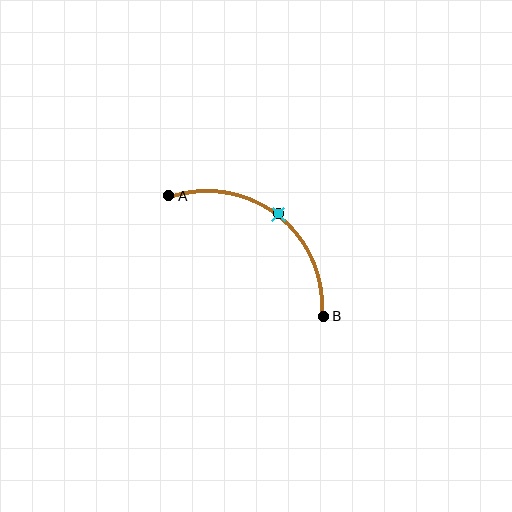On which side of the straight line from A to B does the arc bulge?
The arc bulges above and to the right of the straight line connecting A and B.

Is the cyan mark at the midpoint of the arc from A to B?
Yes. The cyan mark lies on the arc at equal arc-length from both A and B — it is the arc midpoint.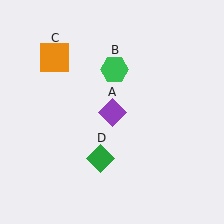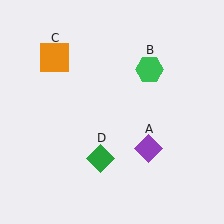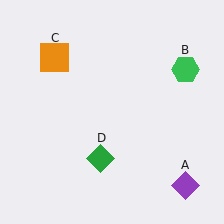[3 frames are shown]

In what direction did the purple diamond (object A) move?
The purple diamond (object A) moved down and to the right.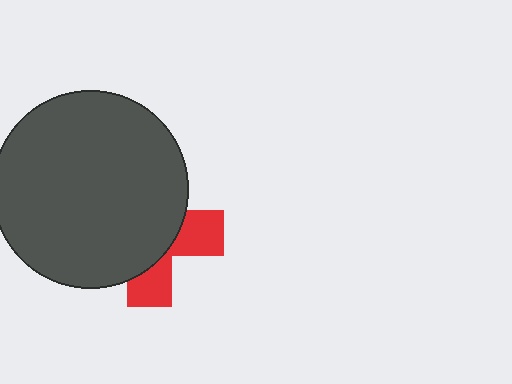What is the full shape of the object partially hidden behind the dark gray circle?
The partially hidden object is a red cross.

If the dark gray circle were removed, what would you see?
You would see the complete red cross.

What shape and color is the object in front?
The object in front is a dark gray circle.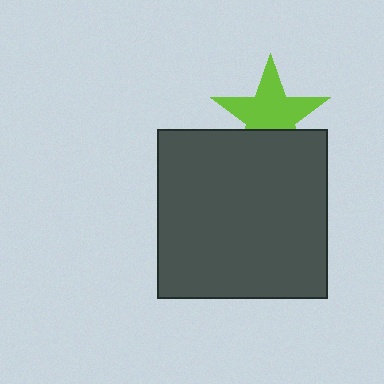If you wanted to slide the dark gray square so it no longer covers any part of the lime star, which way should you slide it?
Slide it down — that is the most direct way to separate the two shapes.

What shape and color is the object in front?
The object in front is a dark gray square.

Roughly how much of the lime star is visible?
Most of it is visible (roughly 68%).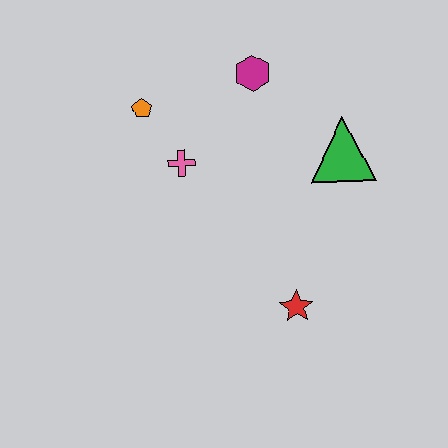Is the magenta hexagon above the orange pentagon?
Yes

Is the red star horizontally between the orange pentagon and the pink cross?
No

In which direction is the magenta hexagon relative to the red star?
The magenta hexagon is above the red star.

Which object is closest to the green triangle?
The magenta hexagon is closest to the green triangle.